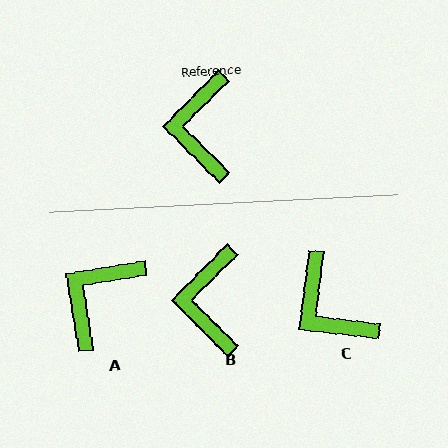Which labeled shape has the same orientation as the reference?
B.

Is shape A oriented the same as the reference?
No, it is off by about 36 degrees.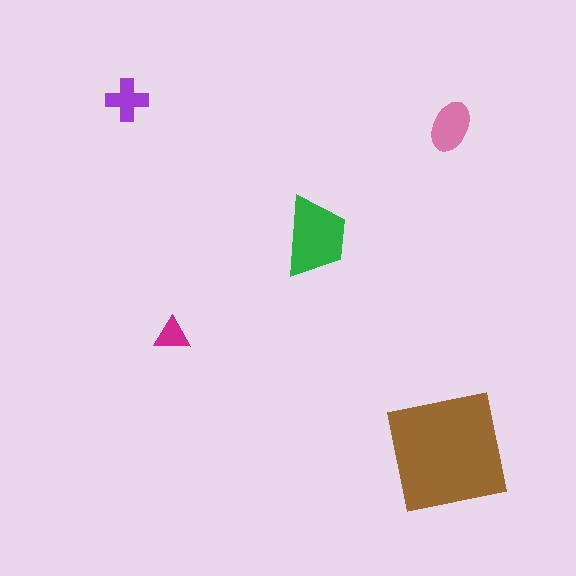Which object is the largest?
The brown square.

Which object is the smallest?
The magenta triangle.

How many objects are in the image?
There are 5 objects in the image.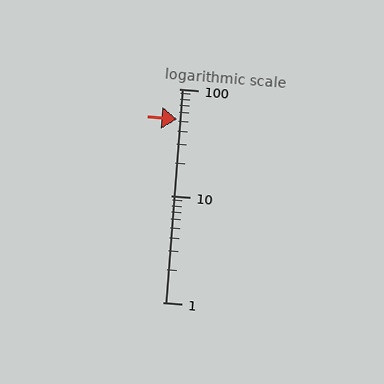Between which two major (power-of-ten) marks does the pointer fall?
The pointer is between 10 and 100.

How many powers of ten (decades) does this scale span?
The scale spans 2 decades, from 1 to 100.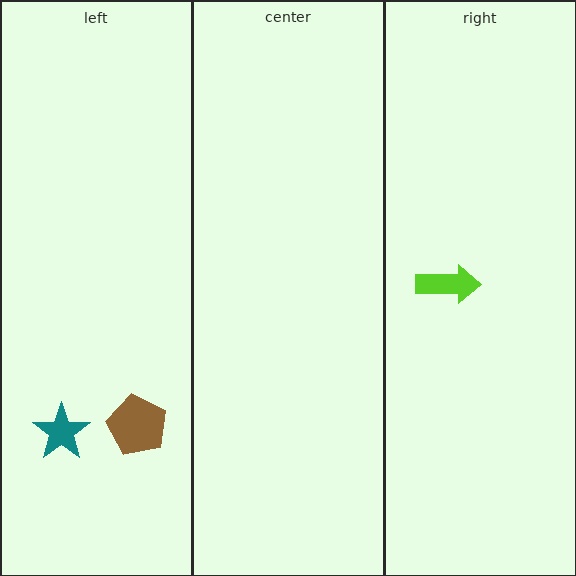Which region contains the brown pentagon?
The left region.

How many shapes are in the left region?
2.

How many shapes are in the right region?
1.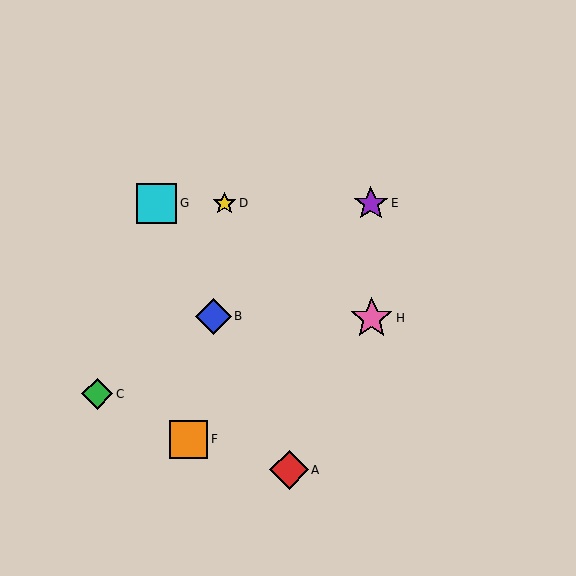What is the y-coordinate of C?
Object C is at y≈394.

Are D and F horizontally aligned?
No, D is at y≈203 and F is at y≈439.